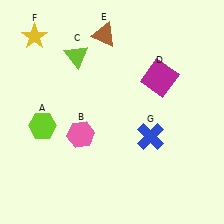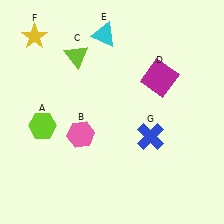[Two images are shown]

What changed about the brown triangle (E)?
In Image 1, E is brown. In Image 2, it changed to cyan.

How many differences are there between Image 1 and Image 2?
There is 1 difference between the two images.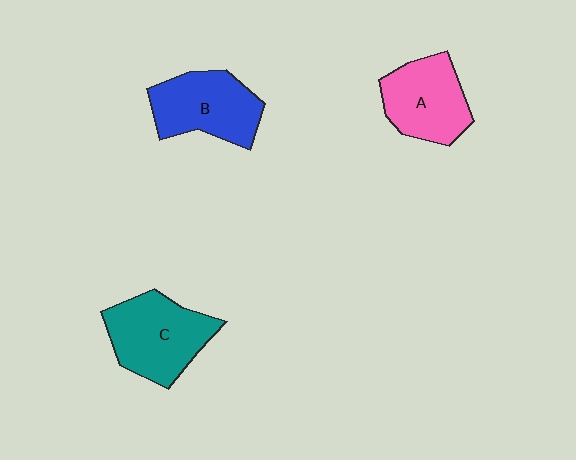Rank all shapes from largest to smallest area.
From largest to smallest: C (teal), B (blue), A (pink).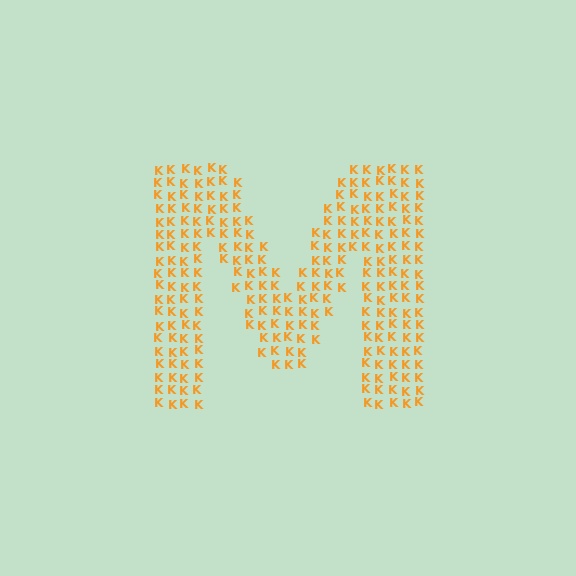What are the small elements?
The small elements are letter K's.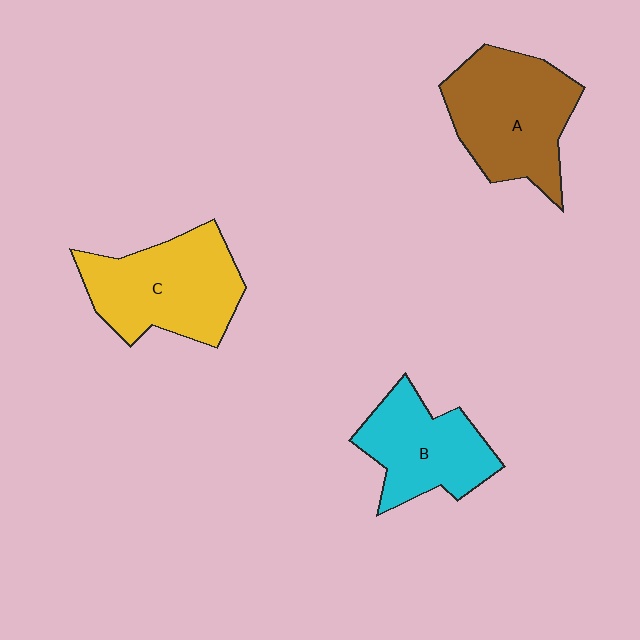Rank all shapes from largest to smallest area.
From largest to smallest: A (brown), C (yellow), B (cyan).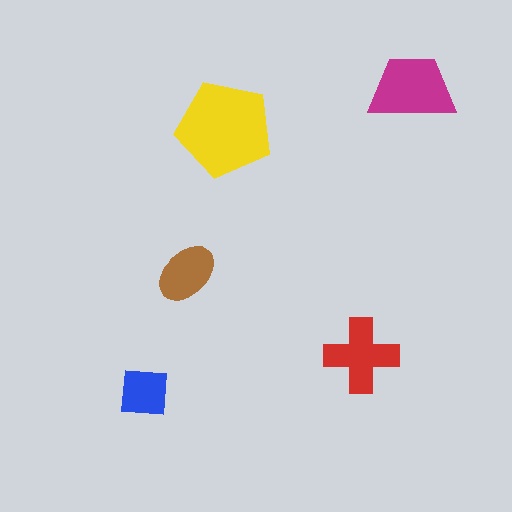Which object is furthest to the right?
The magenta trapezoid is rightmost.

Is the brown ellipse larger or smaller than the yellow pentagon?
Smaller.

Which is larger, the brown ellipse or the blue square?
The brown ellipse.